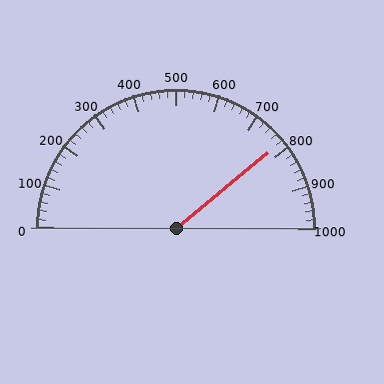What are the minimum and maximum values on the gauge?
The gauge ranges from 0 to 1000.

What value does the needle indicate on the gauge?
The needle indicates approximately 780.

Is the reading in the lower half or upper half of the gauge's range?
The reading is in the upper half of the range (0 to 1000).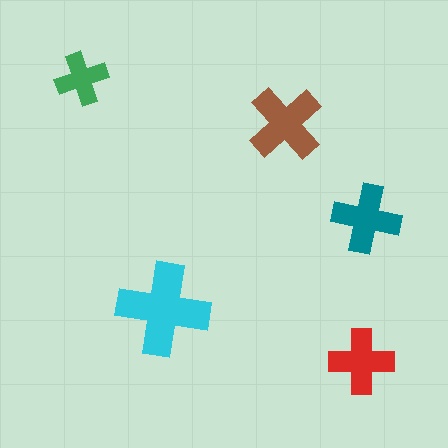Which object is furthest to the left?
The green cross is leftmost.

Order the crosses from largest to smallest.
the cyan one, the brown one, the teal one, the red one, the green one.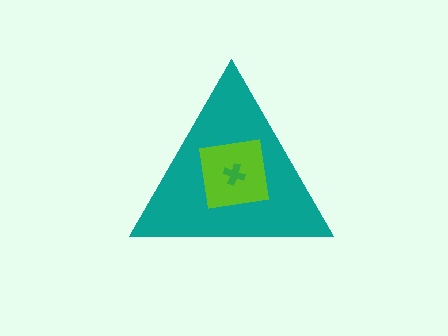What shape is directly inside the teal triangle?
The lime square.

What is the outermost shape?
The teal triangle.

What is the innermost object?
The green cross.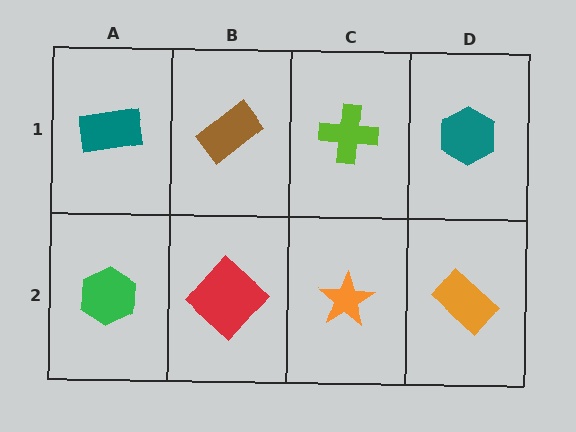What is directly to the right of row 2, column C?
An orange rectangle.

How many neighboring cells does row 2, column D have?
2.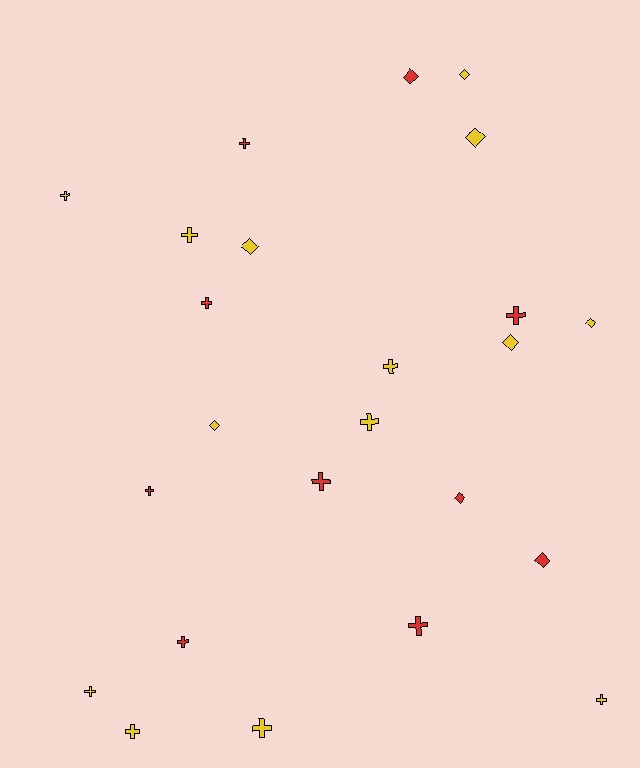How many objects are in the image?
There are 24 objects.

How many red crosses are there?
There are 7 red crosses.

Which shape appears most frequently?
Cross, with 15 objects.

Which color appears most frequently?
Yellow, with 14 objects.